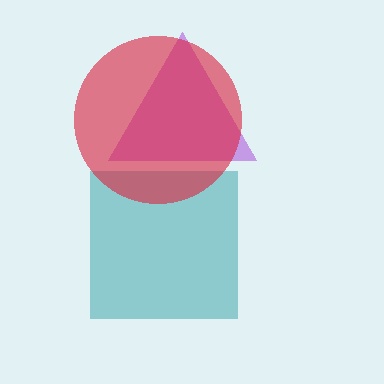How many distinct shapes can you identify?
There are 3 distinct shapes: a teal square, a purple triangle, a red circle.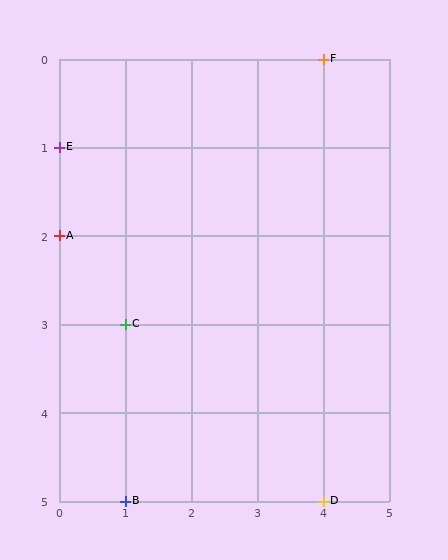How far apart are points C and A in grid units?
Points C and A are 1 column and 1 row apart (about 1.4 grid units diagonally).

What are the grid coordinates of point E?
Point E is at grid coordinates (0, 1).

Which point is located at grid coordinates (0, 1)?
Point E is at (0, 1).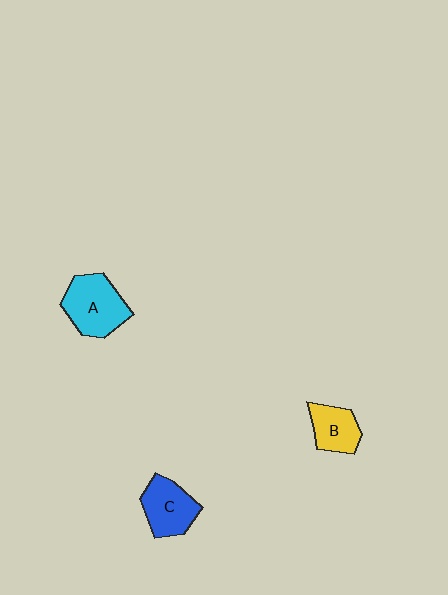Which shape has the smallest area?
Shape B (yellow).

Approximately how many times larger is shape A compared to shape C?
Approximately 1.2 times.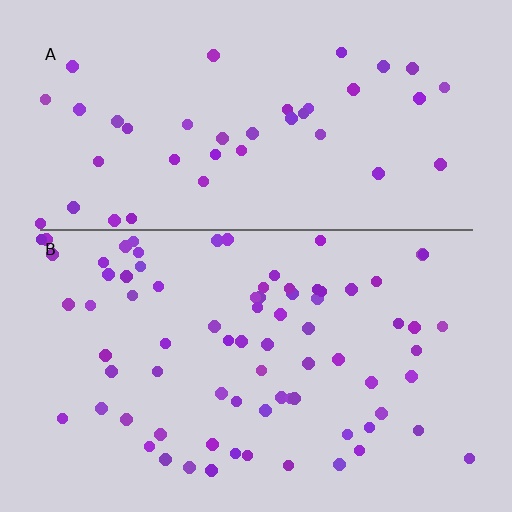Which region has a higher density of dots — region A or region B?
B (the bottom).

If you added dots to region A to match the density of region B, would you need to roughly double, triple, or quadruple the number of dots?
Approximately double.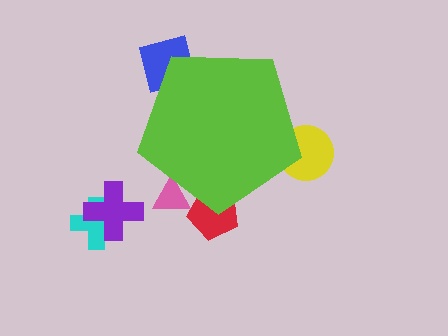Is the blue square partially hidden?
Yes, the blue square is partially hidden behind the lime pentagon.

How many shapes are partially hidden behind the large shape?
4 shapes are partially hidden.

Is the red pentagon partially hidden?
Yes, the red pentagon is partially hidden behind the lime pentagon.